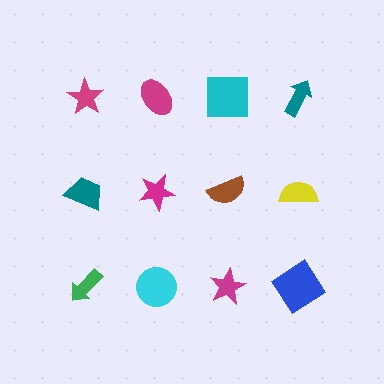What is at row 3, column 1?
A green arrow.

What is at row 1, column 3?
A cyan square.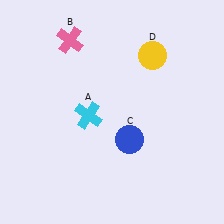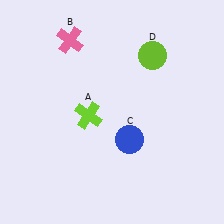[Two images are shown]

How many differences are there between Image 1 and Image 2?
There are 2 differences between the two images.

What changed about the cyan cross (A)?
In Image 1, A is cyan. In Image 2, it changed to lime.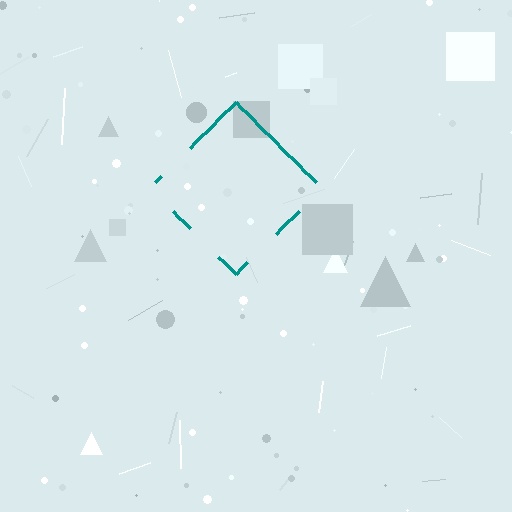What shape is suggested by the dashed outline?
The dashed outline suggests a diamond.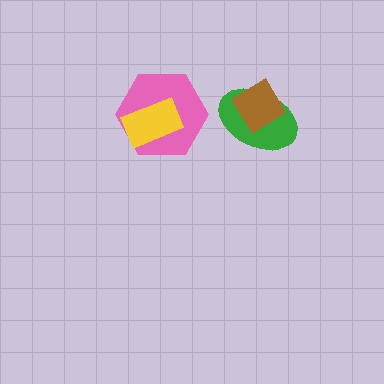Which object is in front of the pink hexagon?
The yellow rectangle is in front of the pink hexagon.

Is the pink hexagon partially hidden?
Yes, it is partially covered by another shape.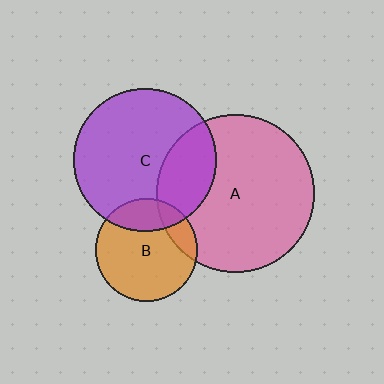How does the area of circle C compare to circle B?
Approximately 2.0 times.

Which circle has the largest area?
Circle A (pink).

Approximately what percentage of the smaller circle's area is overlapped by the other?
Approximately 20%.